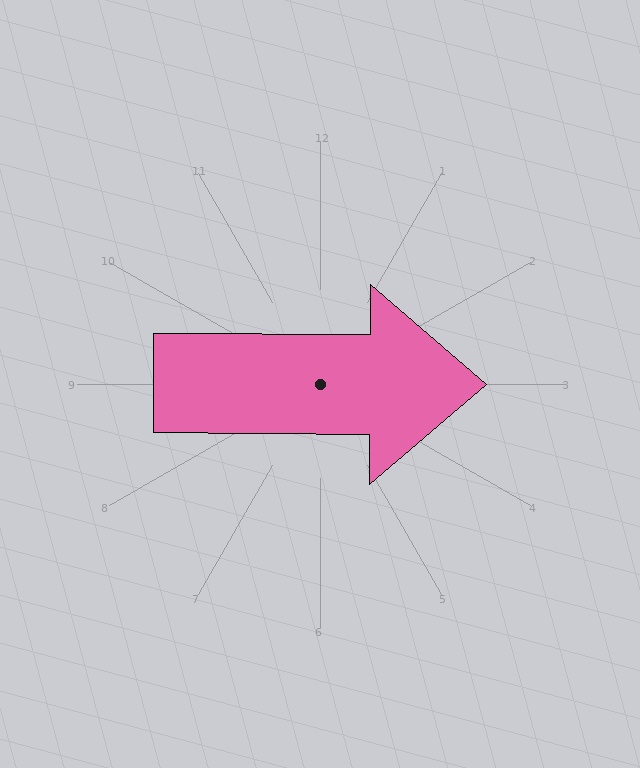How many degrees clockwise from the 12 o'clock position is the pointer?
Approximately 90 degrees.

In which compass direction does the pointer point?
East.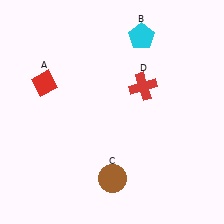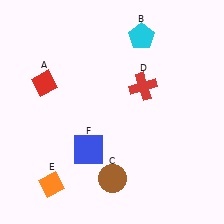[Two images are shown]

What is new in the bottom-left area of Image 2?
An orange diamond (E) was added in the bottom-left area of Image 2.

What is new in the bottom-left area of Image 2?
A blue square (F) was added in the bottom-left area of Image 2.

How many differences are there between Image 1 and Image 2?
There are 2 differences between the two images.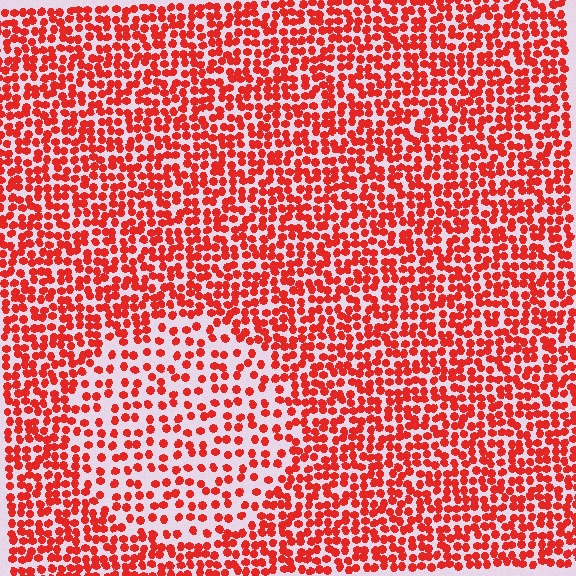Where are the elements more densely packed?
The elements are more densely packed outside the circle boundary.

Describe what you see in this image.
The image contains small red elements arranged at two different densities. A circle-shaped region is visible where the elements are less densely packed than the surrounding area.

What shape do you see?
I see a circle.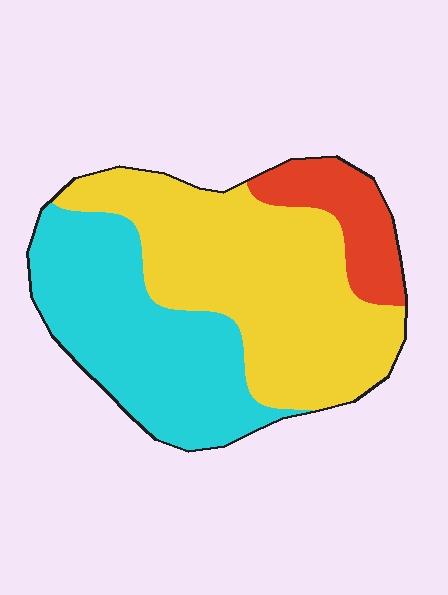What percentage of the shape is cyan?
Cyan takes up between a third and a half of the shape.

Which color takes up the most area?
Yellow, at roughly 50%.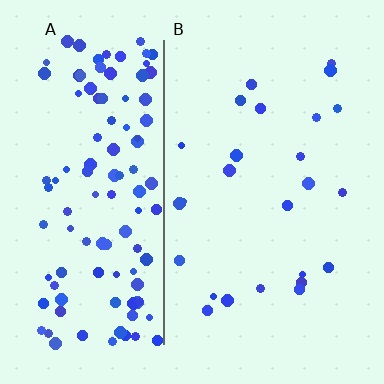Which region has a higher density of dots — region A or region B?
A (the left).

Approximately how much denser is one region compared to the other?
Approximately 4.8× — region A over region B.